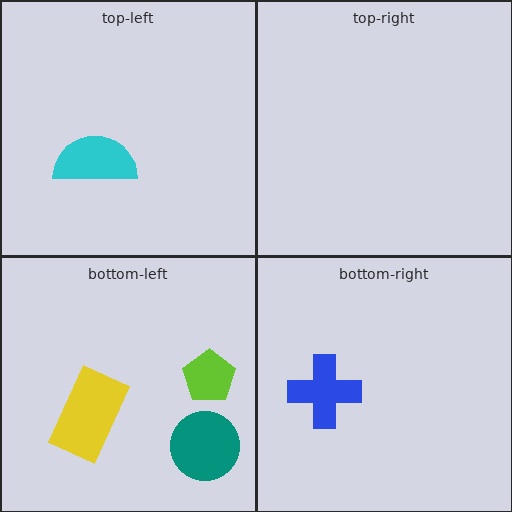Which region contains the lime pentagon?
The bottom-left region.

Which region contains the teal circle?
The bottom-left region.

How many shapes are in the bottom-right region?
1.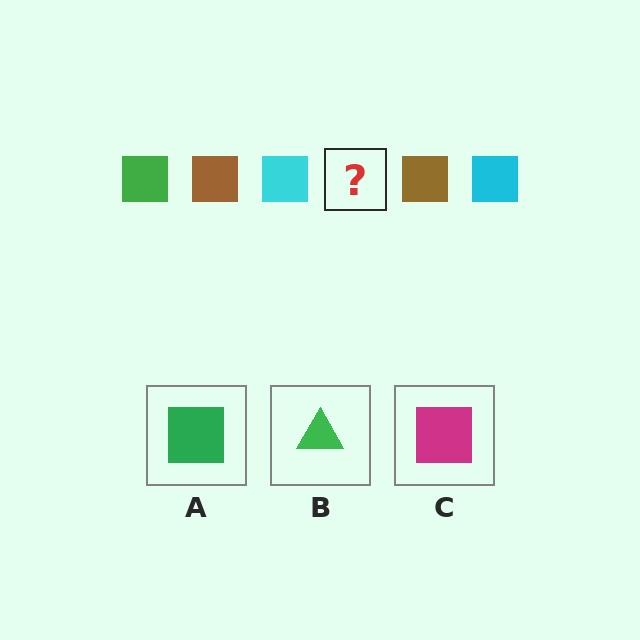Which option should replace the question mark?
Option A.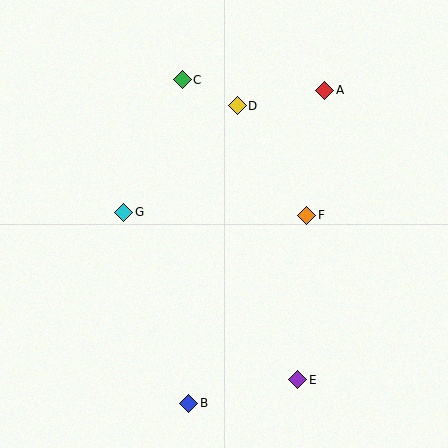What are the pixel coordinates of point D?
Point D is at (237, 106).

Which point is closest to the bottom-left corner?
Point B is closest to the bottom-left corner.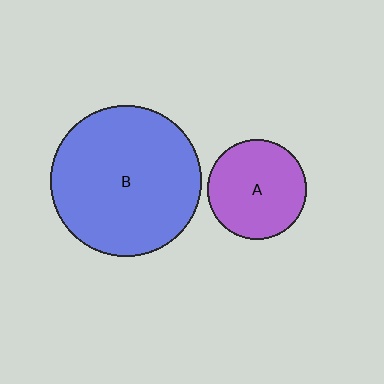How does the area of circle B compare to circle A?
Approximately 2.3 times.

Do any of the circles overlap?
No, none of the circles overlap.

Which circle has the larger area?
Circle B (blue).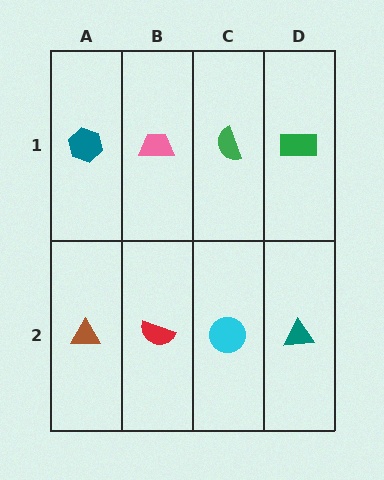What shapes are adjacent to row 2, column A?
A teal hexagon (row 1, column A), a red semicircle (row 2, column B).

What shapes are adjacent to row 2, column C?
A green semicircle (row 1, column C), a red semicircle (row 2, column B), a teal triangle (row 2, column D).